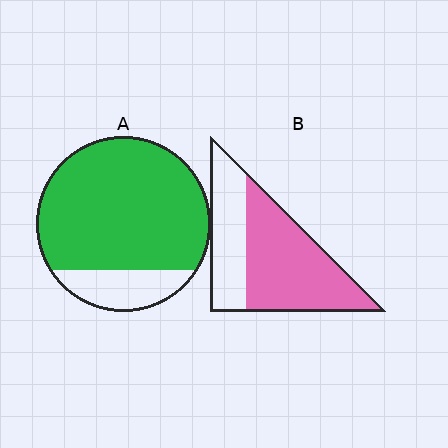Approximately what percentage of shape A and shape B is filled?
A is approximately 80% and B is approximately 65%.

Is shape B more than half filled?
Yes.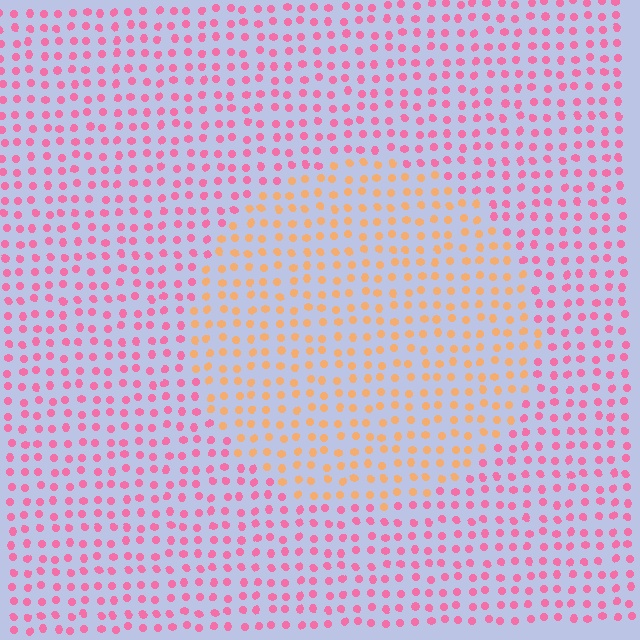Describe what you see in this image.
The image is filled with small pink elements in a uniform arrangement. A circle-shaped region is visible where the elements are tinted to a slightly different hue, forming a subtle color boundary.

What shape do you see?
I see a circle.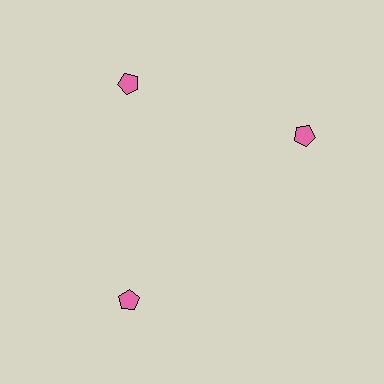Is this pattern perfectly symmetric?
No. The 3 pink pentagons are arranged in a ring, but one element near the 3 o'clock position is rotated out of alignment along the ring, breaking the 3-fold rotational symmetry.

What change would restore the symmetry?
The symmetry would be restored by rotating it back into even spacing with its neighbors so that all 3 pentagons sit at equal angles and equal distance from the center.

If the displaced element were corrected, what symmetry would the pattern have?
It would have 3-fold rotational symmetry — the pattern would map onto itself every 120 degrees.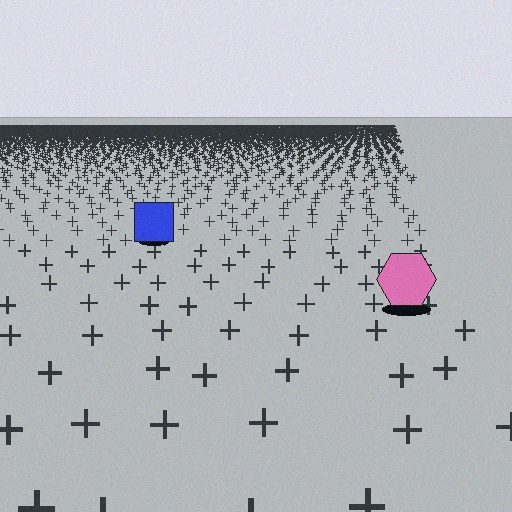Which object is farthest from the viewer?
The blue square is farthest from the viewer. It appears smaller and the ground texture around it is denser.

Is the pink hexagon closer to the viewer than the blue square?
Yes. The pink hexagon is closer — you can tell from the texture gradient: the ground texture is coarser near it.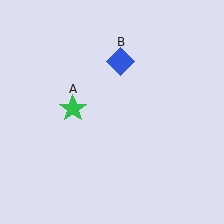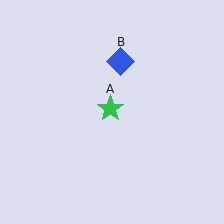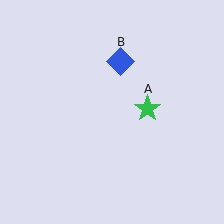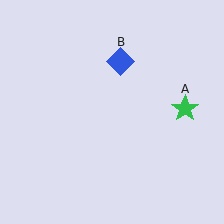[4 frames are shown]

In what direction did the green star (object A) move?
The green star (object A) moved right.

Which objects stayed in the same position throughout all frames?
Blue diamond (object B) remained stationary.